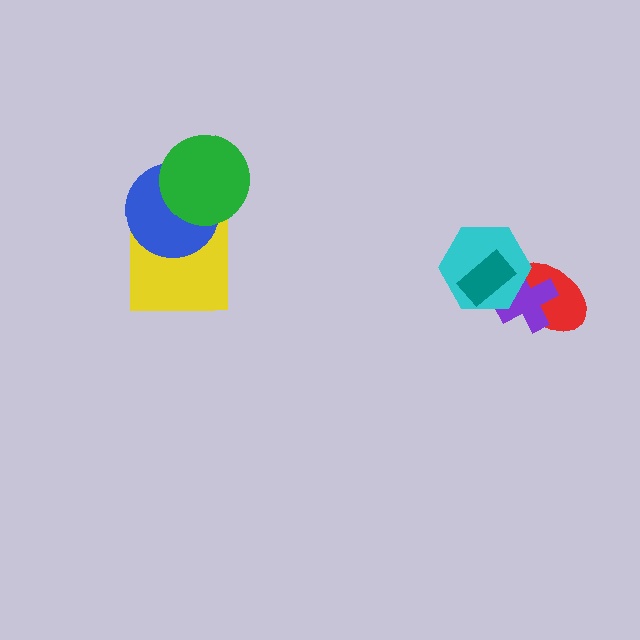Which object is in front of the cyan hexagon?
The teal rectangle is in front of the cyan hexagon.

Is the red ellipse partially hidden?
Yes, it is partially covered by another shape.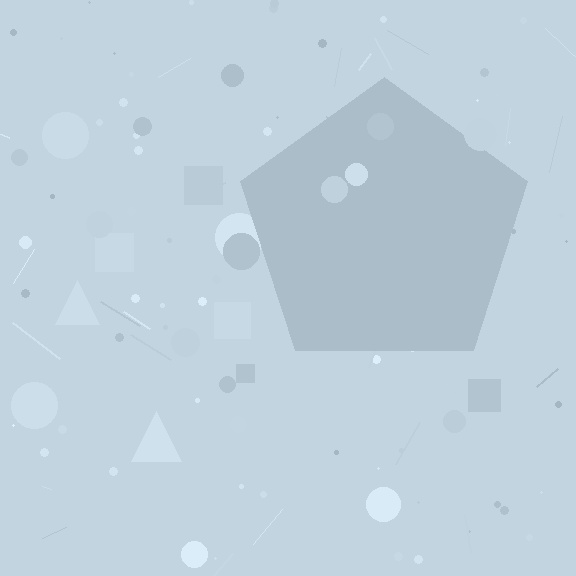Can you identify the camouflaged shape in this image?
The camouflaged shape is a pentagon.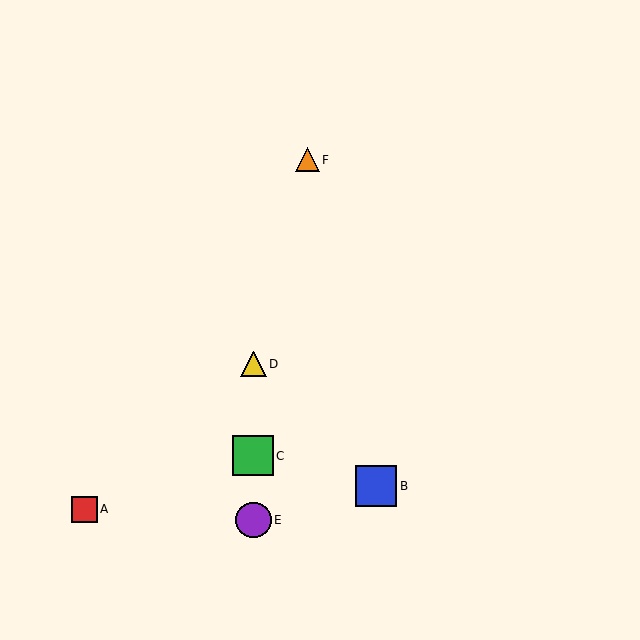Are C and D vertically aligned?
Yes, both are at x≈253.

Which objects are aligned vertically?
Objects C, D, E are aligned vertically.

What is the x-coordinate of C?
Object C is at x≈253.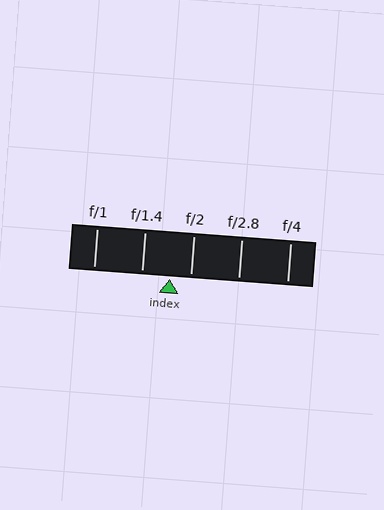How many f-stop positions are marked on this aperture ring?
There are 5 f-stop positions marked.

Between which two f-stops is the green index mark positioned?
The index mark is between f/1.4 and f/2.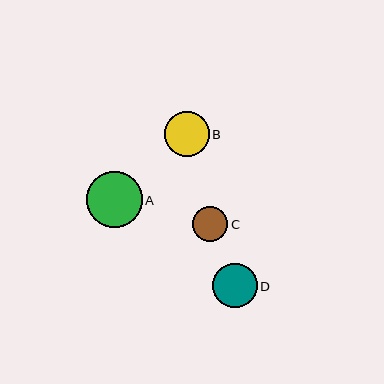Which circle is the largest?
Circle A is the largest with a size of approximately 56 pixels.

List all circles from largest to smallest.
From largest to smallest: A, B, D, C.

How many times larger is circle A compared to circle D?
Circle A is approximately 1.2 times the size of circle D.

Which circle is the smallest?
Circle C is the smallest with a size of approximately 35 pixels.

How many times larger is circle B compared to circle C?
Circle B is approximately 1.3 times the size of circle C.